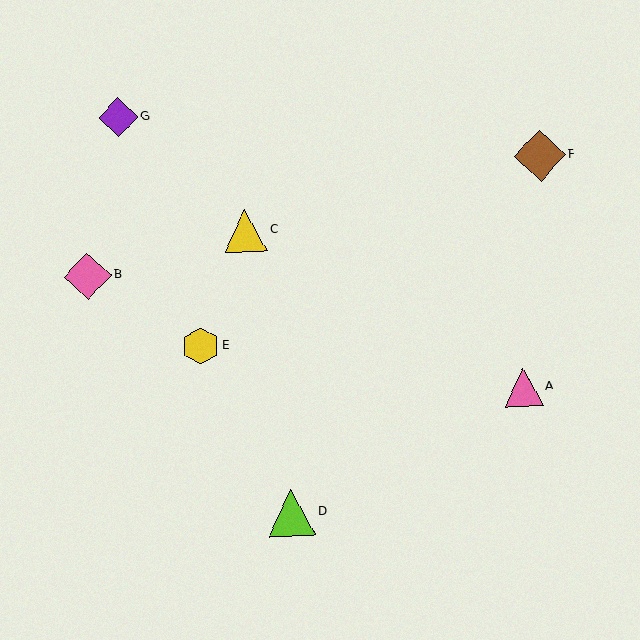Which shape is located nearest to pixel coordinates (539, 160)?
The brown diamond (labeled F) at (540, 156) is nearest to that location.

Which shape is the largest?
The brown diamond (labeled F) is the largest.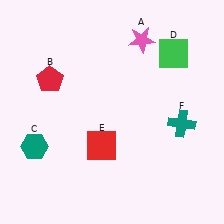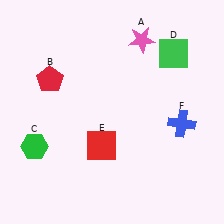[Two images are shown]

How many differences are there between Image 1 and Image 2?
There are 2 differences between the two images.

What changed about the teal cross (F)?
In Image 1, F is teal. In Image 2, it changed to blue.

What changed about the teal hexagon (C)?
In Image 1, C is teal. In Image 2, it changed to green.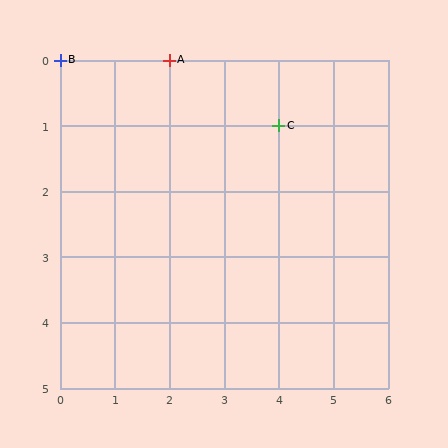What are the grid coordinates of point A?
Point A is at grid coordinates (2, 0).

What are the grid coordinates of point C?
Point C is at grid coordinates (4, 1).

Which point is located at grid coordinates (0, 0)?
Point B is at (0, 0).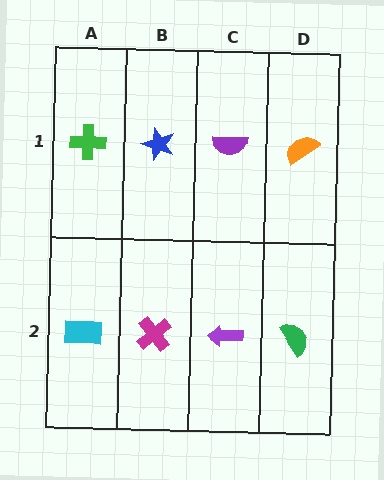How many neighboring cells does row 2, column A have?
2.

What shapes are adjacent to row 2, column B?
A blue star (row 1, column B), a cyan rectangle (row 2, column A), a purple arrow (row 2, column C).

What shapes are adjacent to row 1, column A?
A cyan rectangle (row 2, column A), a blue star (row 1, column B).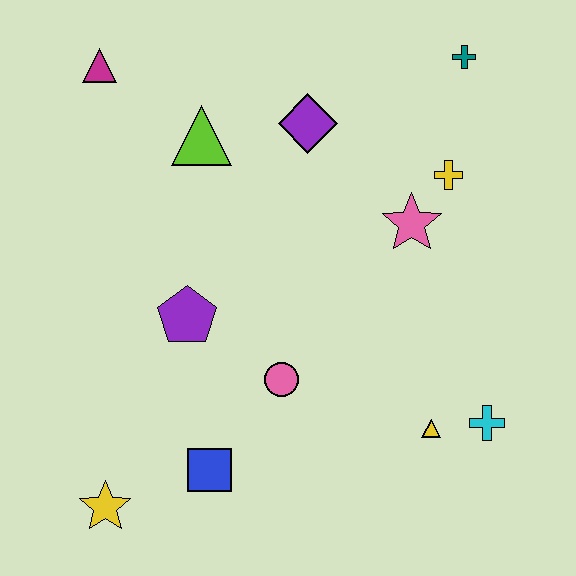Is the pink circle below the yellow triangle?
No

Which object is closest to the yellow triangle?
The cyan cross is closest to the yellow triangle.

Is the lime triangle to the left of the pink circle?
Yes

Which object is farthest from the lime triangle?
The cyan cross is farthest from the lime triangle.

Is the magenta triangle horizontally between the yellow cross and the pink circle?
No